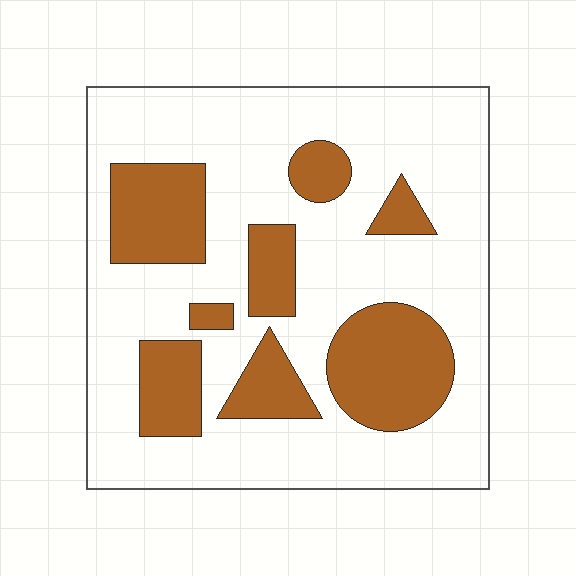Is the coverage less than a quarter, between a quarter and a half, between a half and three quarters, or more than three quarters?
Between a quarter and a half.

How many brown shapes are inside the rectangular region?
8.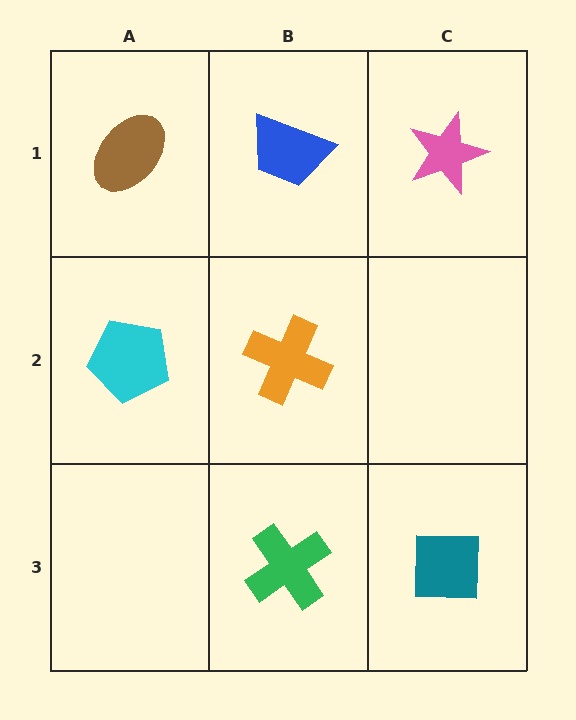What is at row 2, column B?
An orange cross.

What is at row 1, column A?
A brown ellipse.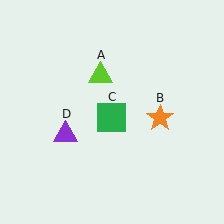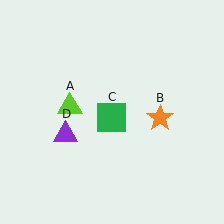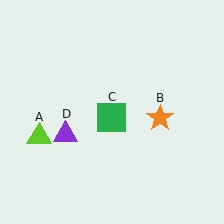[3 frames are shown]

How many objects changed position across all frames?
1 object changed position: lime triangle (object A).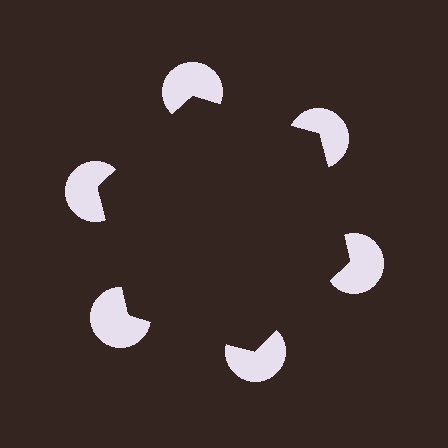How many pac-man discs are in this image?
There are 6 — one at each vertex of the illusory hexagon.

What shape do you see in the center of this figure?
An illusory hexagon — its edges are inferred from the aligned wedge cuts in the pac-man discs, not physically drawn.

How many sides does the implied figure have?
6 sides.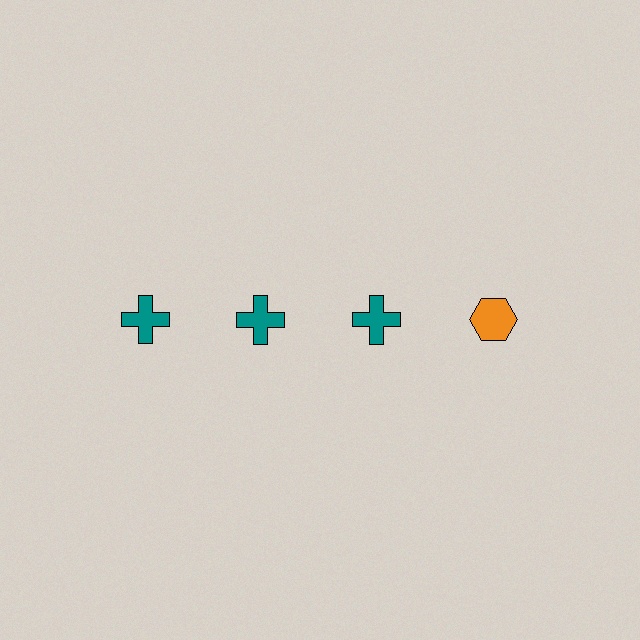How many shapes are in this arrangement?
There are 4 shapes arranged in a grid pattern.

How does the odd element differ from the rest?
It differs in both color (orange instead of teal) and shape (hexagon instead of cross).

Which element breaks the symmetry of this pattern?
The orange hexagon in the top row, second from right column breaks the symmetry. All other shapes are teal crosses.